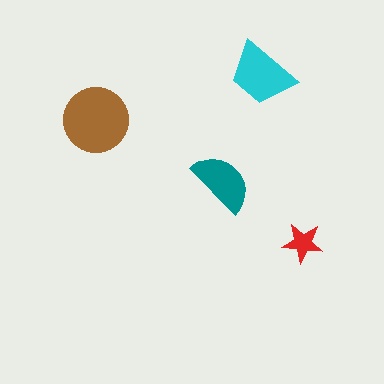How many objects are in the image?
There are 4 objects in the image.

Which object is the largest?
The brown circle.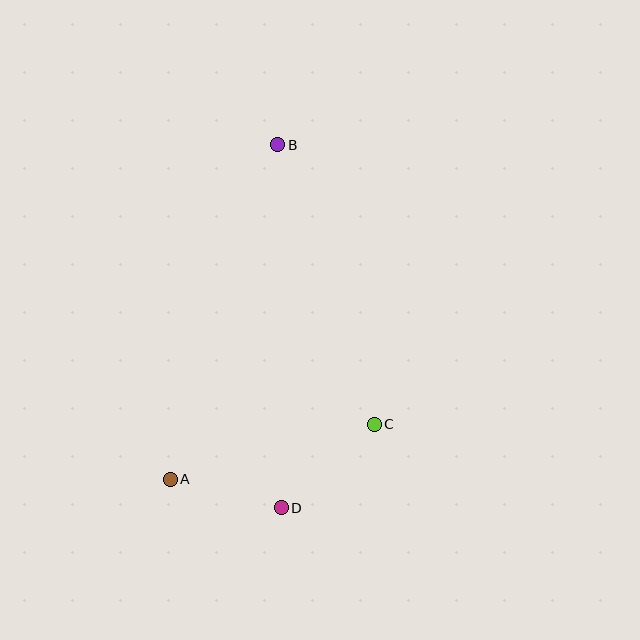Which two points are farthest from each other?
Points B and D are farthest from each other.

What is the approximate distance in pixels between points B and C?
The distance between B and C is approximately 296 pixels.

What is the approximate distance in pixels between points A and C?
The distance between A and C is approximately 211 pixels.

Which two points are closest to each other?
Points A and D are closest to each other.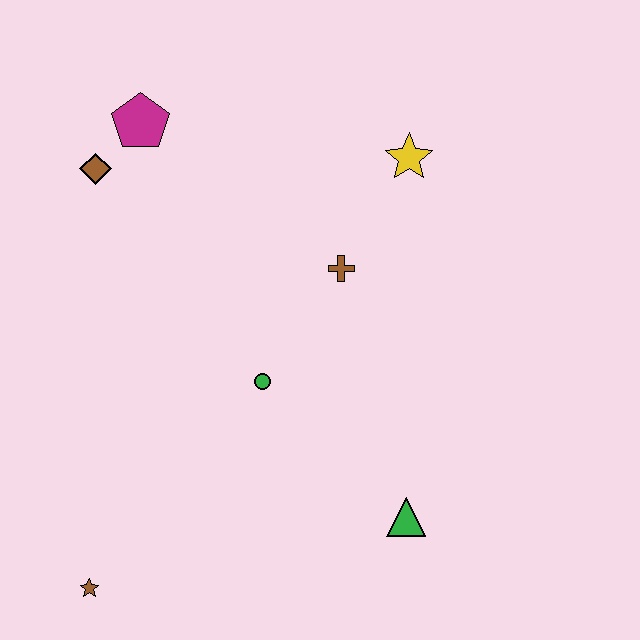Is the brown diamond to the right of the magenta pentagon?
No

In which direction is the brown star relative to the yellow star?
The brown star is below the yellow star.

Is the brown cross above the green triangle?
Yes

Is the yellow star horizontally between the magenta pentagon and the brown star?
No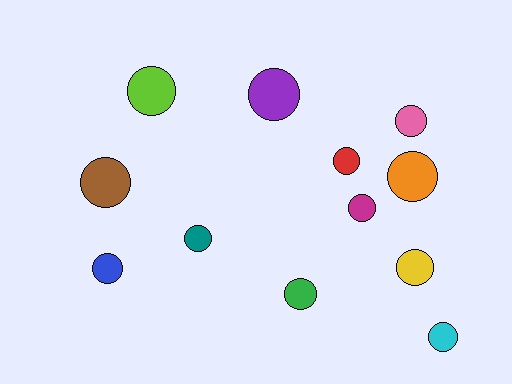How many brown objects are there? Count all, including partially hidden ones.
There is 1 brown object.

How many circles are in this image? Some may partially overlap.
There are 12 circles.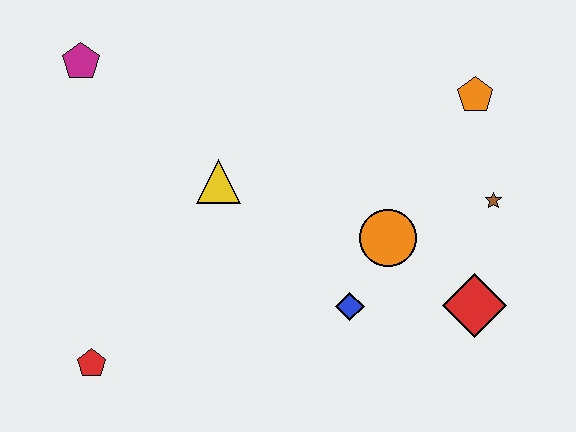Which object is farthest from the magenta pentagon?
The red diamond is farthest from the magenta pentagon.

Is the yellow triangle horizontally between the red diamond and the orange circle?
No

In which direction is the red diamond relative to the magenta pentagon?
The red diamond is to the right of the magenta pentagon.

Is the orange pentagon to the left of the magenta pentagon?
No